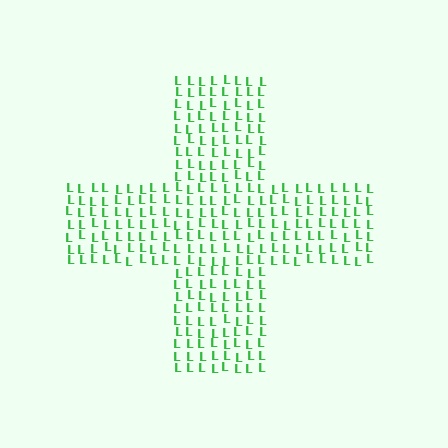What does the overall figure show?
The overall figure shows a cross.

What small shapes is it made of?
It is made of small letter L's.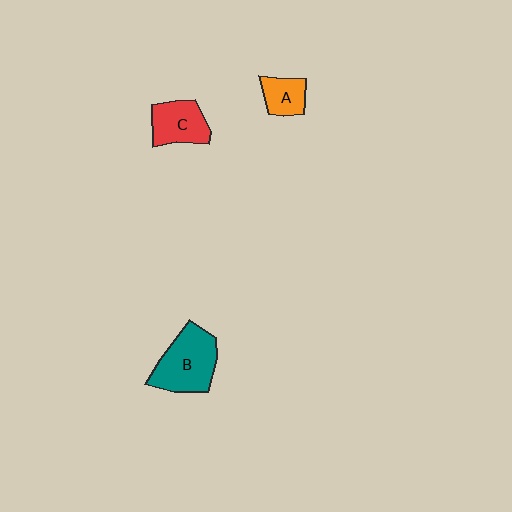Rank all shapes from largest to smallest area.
From largest to smallest: B (teal), C (red), A (orange).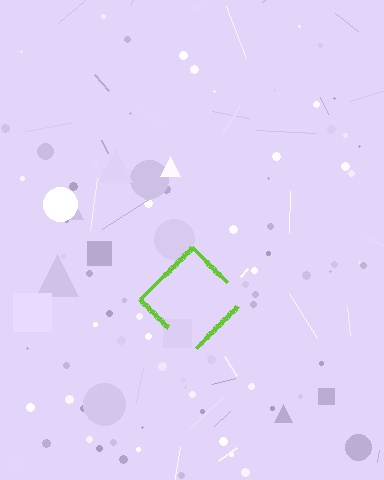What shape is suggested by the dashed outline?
The dashed outline suggests a diamond.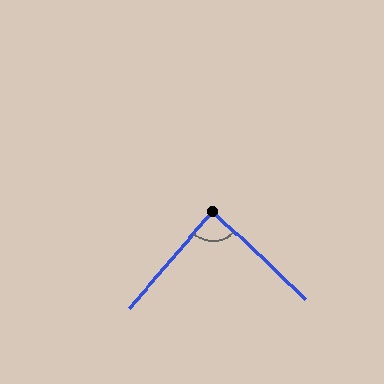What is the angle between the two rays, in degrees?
Approximately 87 degrees.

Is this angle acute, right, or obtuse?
It is approximately a right angle.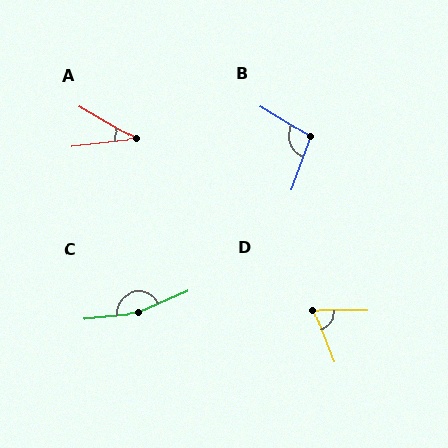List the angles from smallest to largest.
A (37°), D (69°), B (102°), C (162°).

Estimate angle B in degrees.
Approximately 102 degrees.